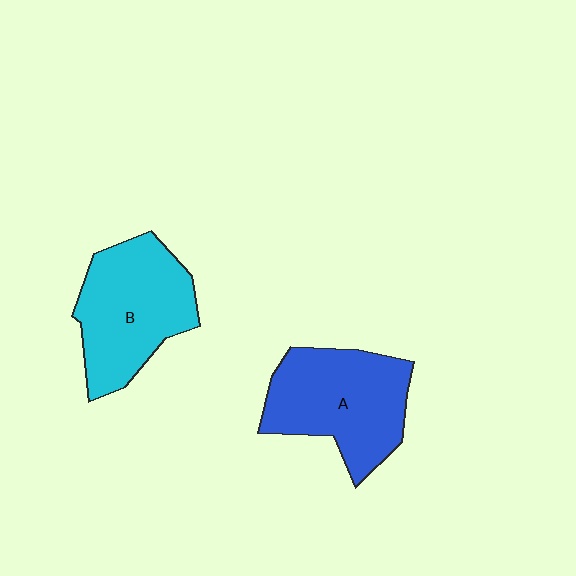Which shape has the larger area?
Shape A (blue).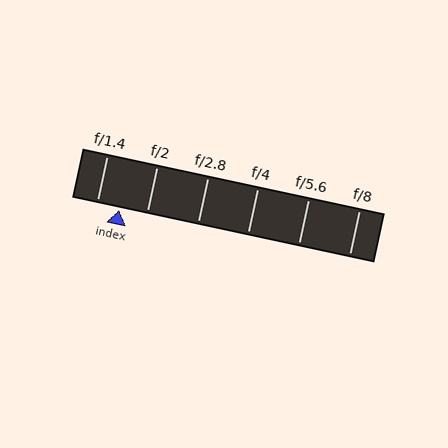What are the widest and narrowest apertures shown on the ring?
The widest aperture shown is f/1.4 and the narrowest is f/8.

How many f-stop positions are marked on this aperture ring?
There are 6 f-stop positions marked.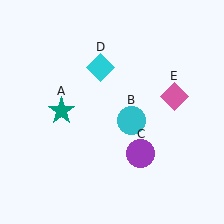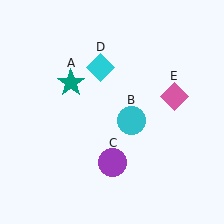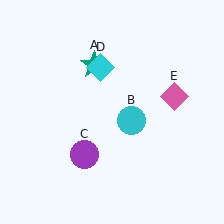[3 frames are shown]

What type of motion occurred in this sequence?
The teal star (object A), purple circle (object C) rotated clockwise around the center of the scene.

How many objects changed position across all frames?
2 objects changed position: teal star (object A), purple circle (object C).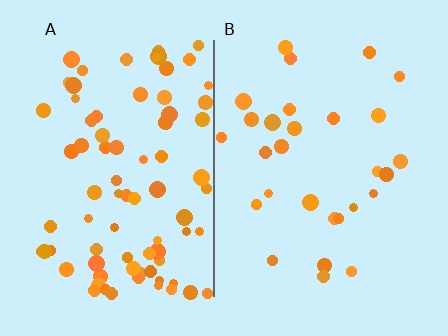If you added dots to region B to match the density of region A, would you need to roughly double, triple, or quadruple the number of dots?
Approximately triple.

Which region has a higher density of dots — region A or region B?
A (the left).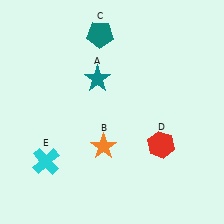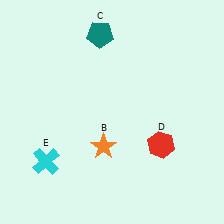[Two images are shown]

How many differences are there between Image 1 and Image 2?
There is 1 difference between the two images.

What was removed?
The teal star (A) was removed in Image 2.